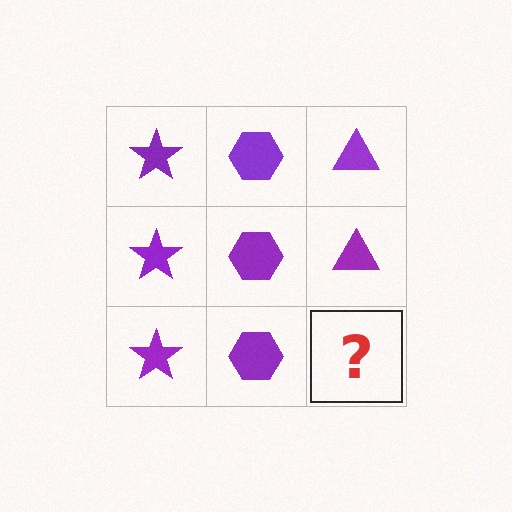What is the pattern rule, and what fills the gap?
The rule is that each column has a consistent shape. The gap should be filled with a purple triangle.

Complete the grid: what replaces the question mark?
The question mark should be replaced with a purple triangle.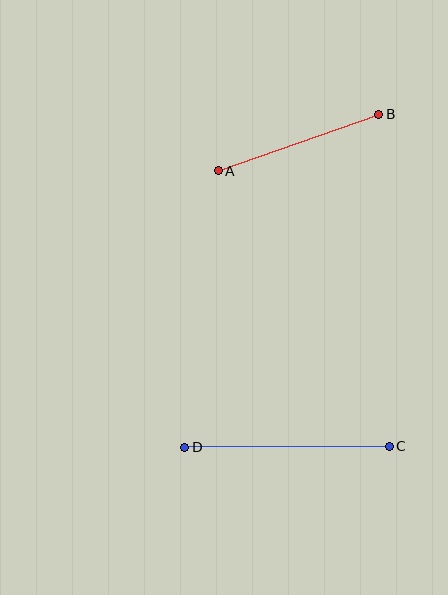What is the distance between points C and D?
The distance is approximately 205 pixels.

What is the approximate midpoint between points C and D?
The midpoint is at approximately (287, 447) pixels.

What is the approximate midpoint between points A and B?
The midpoint is at approximately (299, 142) pixels.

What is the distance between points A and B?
The distance is approximately 170 pixels.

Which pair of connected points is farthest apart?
Points C and D are farthest apart.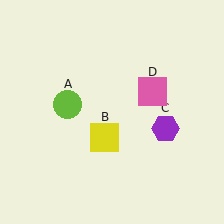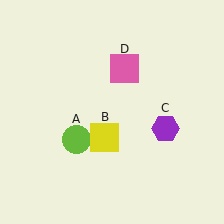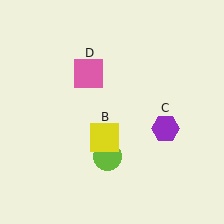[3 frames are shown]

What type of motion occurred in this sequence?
The lime circle (object A), pink square (object D) rotated counterclockwise around the center of the scene.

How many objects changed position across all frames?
2 objects changed position: lime circle (object A), pink square (object D).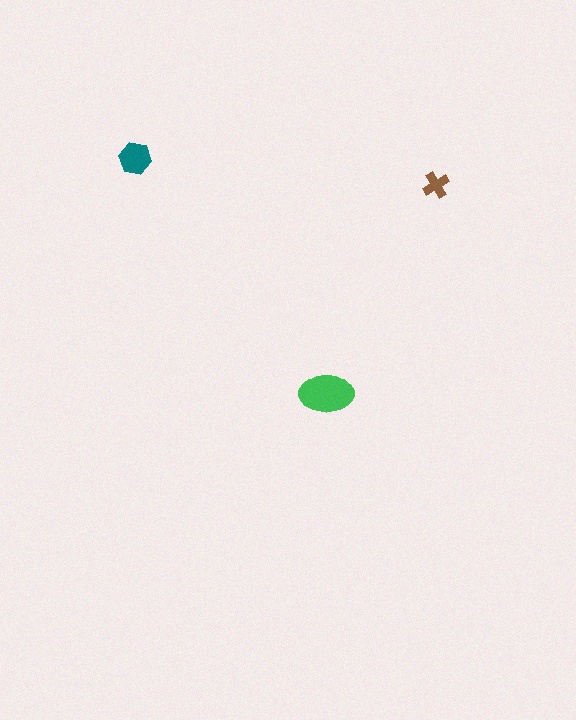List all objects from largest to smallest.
The green ellipse, the teal hexagon, the brown cross.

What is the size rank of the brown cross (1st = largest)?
3rd.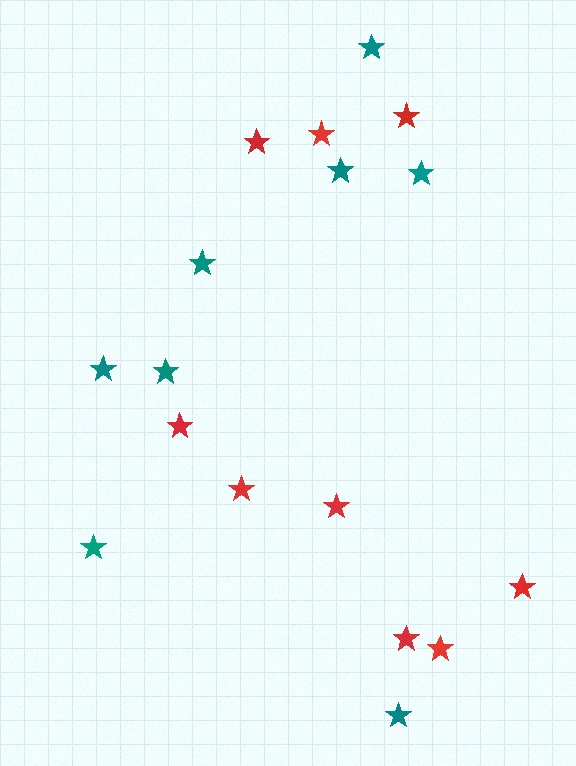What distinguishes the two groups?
There are 2 groups: one group of red stars (9) and one group of teal stars (8).